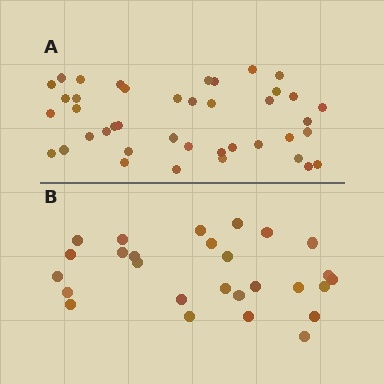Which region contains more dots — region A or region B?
Region A (the top region) has more dots.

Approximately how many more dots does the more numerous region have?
Region A has approximately 15 more dots than region B.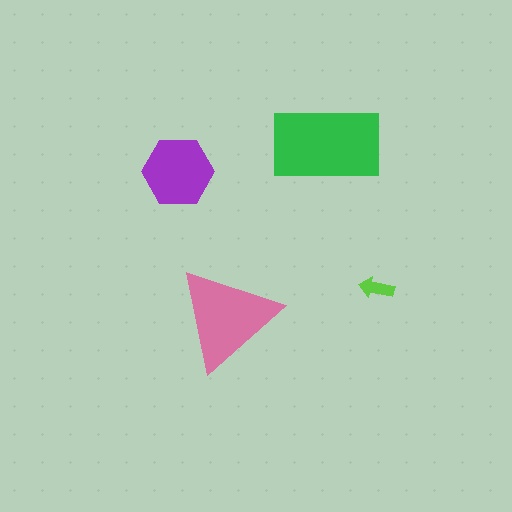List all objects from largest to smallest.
The green rectangle, the pink triangle, the purple hexagon, the lime arrow.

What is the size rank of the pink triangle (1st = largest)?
2nd.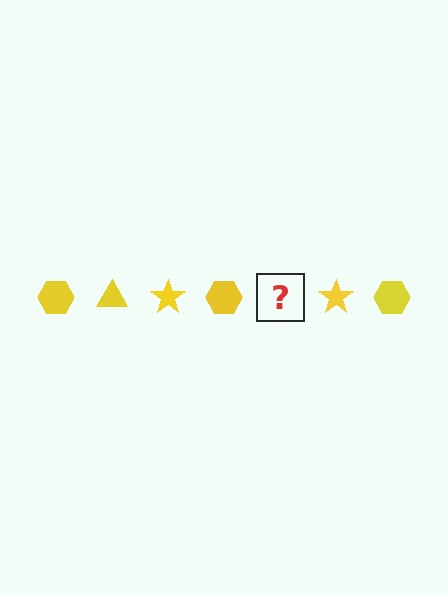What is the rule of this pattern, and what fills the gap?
The rule is that the pattern cycles through hexagon, triangle, star shapes in yellow. The gap should be filled with a yellow triangle.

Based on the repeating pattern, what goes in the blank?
The blank should be a yellow triangle.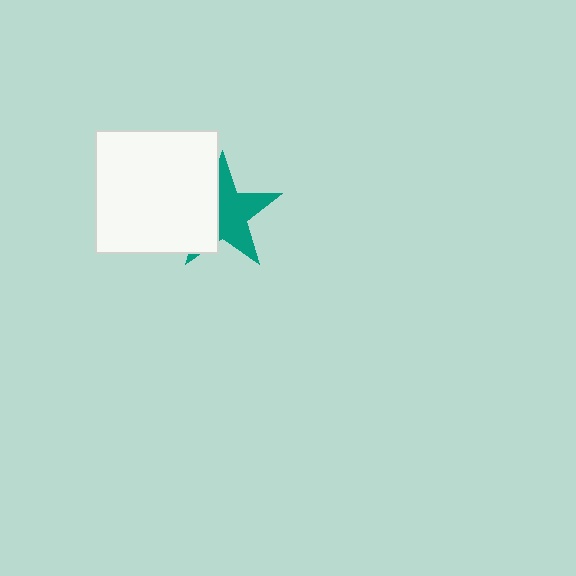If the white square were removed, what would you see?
You would see the complete teal star.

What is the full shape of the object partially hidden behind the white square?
The partially hidden object is a teal star.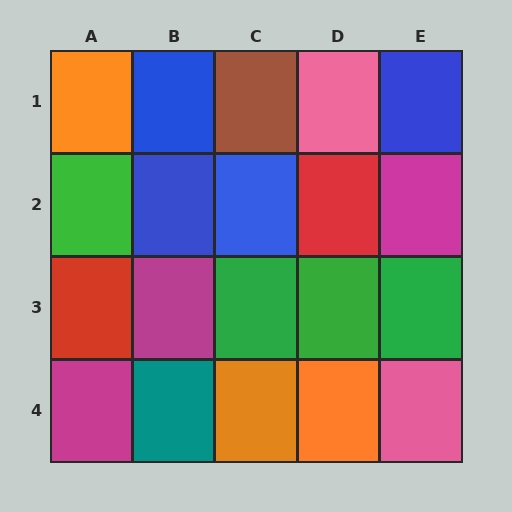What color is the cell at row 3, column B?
Magenta.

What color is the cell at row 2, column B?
Blue.